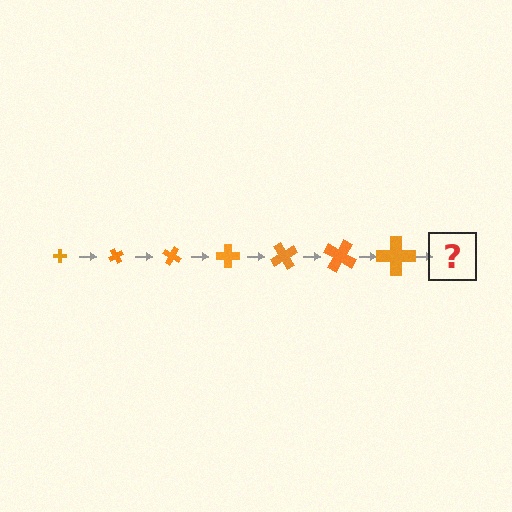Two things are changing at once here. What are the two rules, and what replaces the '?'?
The two rules are that the cross grows larger each step and it rotates 60 degrees each step. The '?' should be a cross, larger than the previous one and rotated 420 degrees from the start.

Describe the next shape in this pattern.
It should be a cross, larger than the previous one and rotated 420 degrees from the start.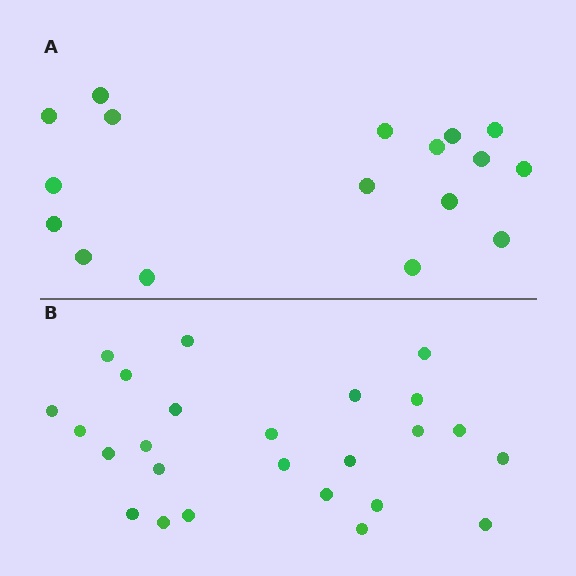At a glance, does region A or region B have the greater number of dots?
Region B (the bottom region) has more dots.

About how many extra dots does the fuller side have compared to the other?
Region B has roughly 8 or so more dots than region A.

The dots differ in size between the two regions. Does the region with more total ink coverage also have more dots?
No. Region A has more total ink coverage because its dots are larger, but region B actually contains more individual dots. Total area can be misleading — the number of items is what matters here.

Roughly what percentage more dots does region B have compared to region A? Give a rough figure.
About 45% more.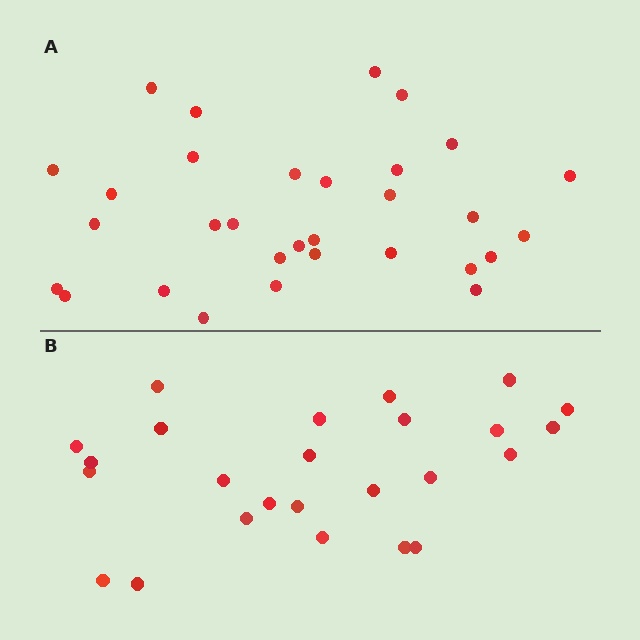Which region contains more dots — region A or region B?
Region A (the top region) has more dots.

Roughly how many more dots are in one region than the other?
Region A has about 6 more dots than region B.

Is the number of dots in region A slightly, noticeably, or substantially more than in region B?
Region A has only slightly more — the two regions are fairly close. The ratio is roughly 1.2 to 1.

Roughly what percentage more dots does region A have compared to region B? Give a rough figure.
About 25% more.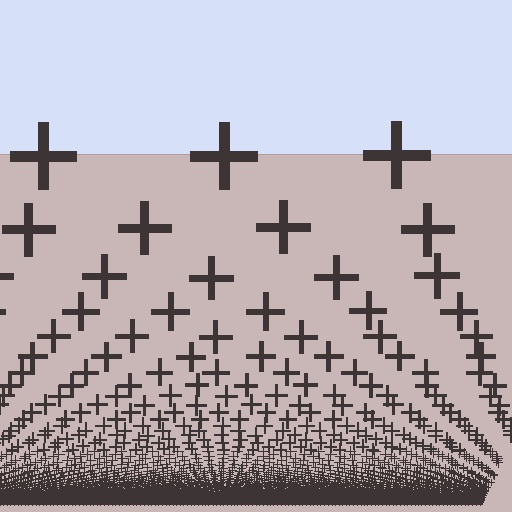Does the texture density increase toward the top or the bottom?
Density increases toward the bottom.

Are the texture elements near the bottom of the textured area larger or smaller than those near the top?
Smaller. The gradient is inverted — elements near the bottom are smaller and denser.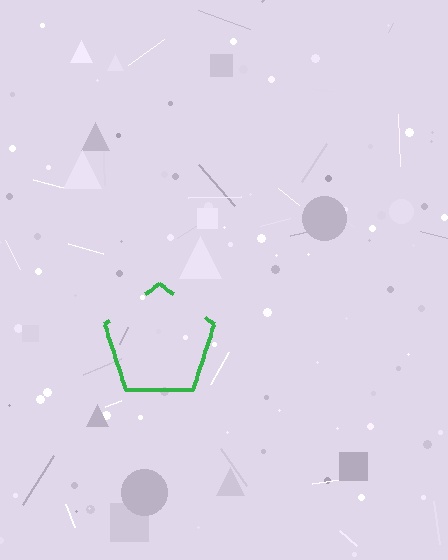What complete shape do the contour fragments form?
The contour fragments form a pentagon.